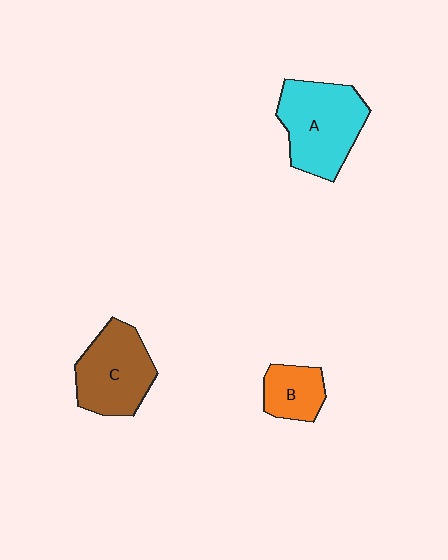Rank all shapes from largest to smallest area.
From largest to smallest: A (cyan), C (brown), B (orange).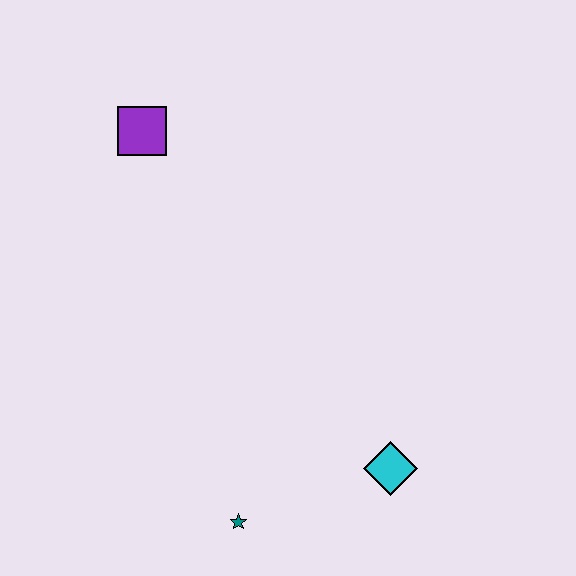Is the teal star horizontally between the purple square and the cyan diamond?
Yes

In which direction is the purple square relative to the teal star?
The purple square is above the teal star.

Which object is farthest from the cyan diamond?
The purple square is farthest from the cyan diamond.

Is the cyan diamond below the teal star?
No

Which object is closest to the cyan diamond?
The teal star is closest to the cyan diamond.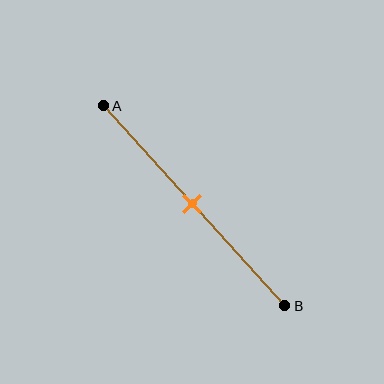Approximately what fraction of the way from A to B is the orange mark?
The orange mark is approximately 50% of the way from A to B.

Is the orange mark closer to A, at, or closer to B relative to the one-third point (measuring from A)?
The orange mark is closer to point B than the one-third point of segment AB.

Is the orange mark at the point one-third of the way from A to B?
No, the mark is at about 50% from A, not at the 33% one-third point.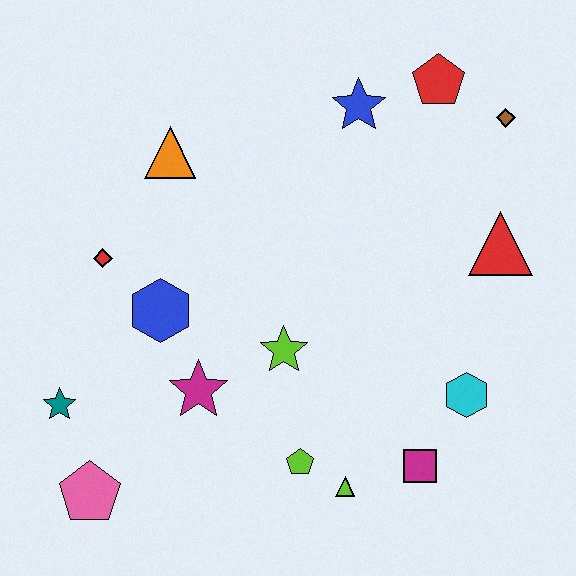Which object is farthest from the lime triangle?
The red pentagon is farthest from the lime triangle.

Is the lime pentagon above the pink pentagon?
Yes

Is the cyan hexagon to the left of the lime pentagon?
No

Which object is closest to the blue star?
The red pentagon is closest to the blue star.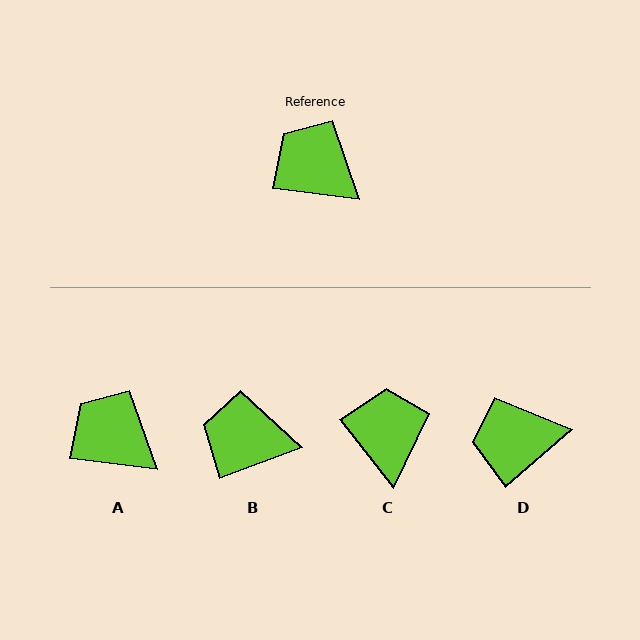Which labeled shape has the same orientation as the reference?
A.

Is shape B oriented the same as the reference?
No, it is off by about 28 degrees.